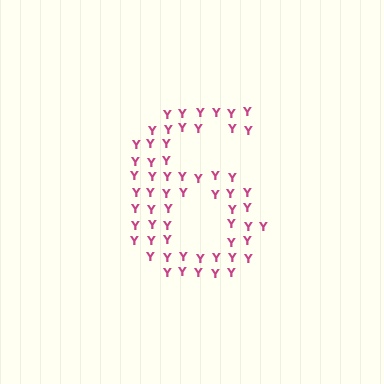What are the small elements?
The small elements are letter Y's.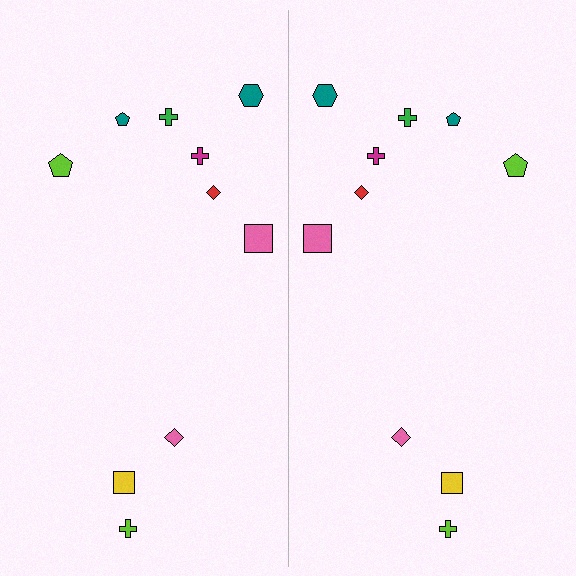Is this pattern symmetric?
Yes, this pattern has bilateral (reflection) symmetry.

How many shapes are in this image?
There are 20 shapes in this image.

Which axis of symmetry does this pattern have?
The pattern has a vertical axis of symmetry running through the center of the image.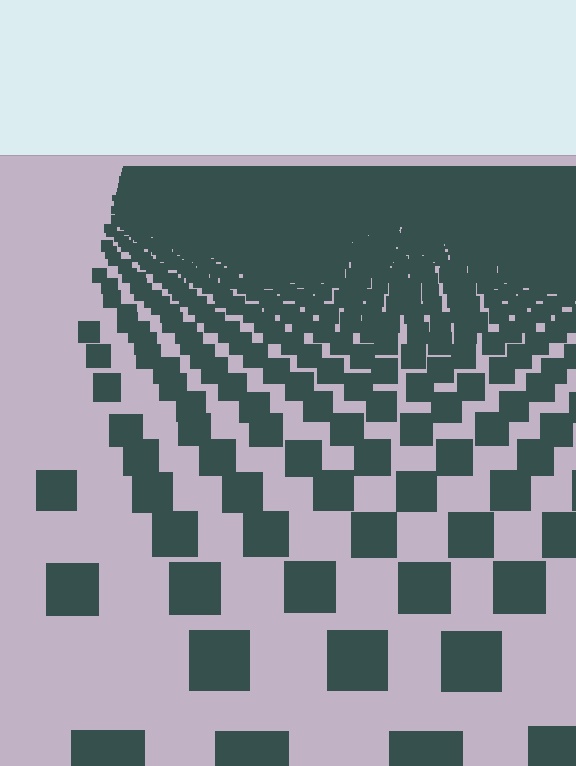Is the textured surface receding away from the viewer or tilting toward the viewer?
The surface is receding away from the viewer. Texture elements get smaller and denser toward the top.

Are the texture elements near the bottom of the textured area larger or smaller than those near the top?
Larger. Near the bottom, elements are closer to the viewer and appear at a bigger on-screen size.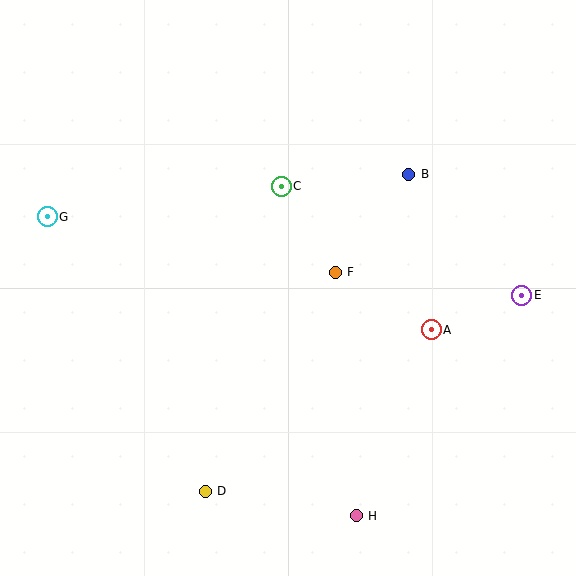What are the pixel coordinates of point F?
Point F is at (335, 272).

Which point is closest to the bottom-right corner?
Point H is closest to the bottom-right corner.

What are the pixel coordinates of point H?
Point H is at (356, 516).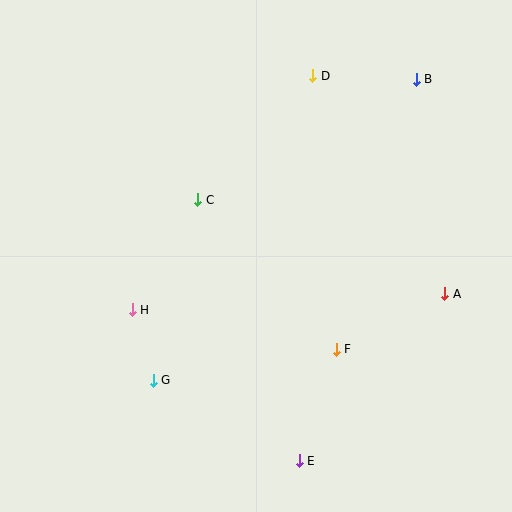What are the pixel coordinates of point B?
Point B is at (416, 79).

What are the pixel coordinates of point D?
Point D is at (313, 76).